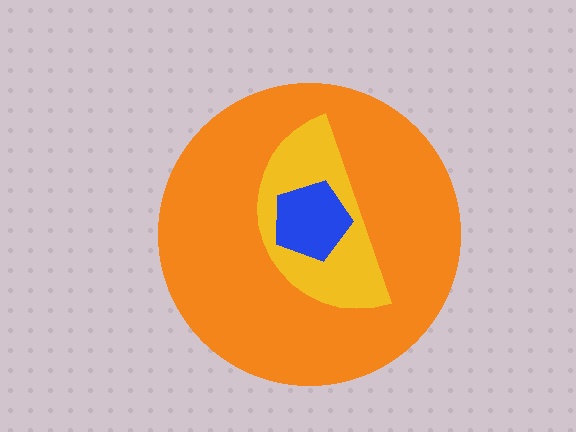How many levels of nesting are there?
3.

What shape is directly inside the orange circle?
The yellow semicircle.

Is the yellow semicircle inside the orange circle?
Yes.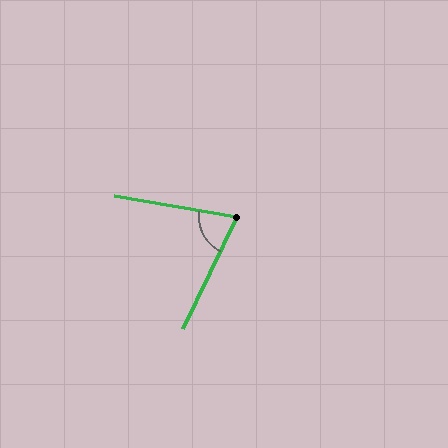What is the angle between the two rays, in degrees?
Approximately 74 degrees.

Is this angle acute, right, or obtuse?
It is acute.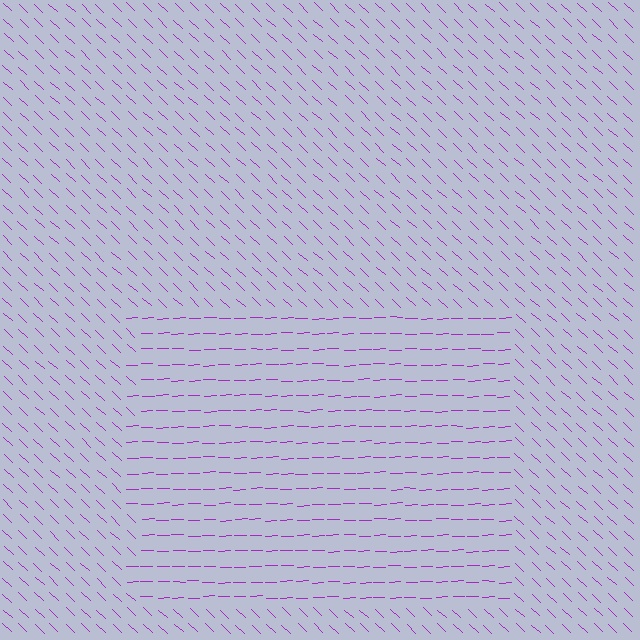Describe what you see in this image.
The image is filled with small purple line segments. A rectangle region in the image has lines oriented differently from the surrounding lines, creating a visible texture boundary.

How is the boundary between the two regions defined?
The boundary is defined purely by a change in line orientation (approximately 45 degrees difference). All lines are the same color and thickness.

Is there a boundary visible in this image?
Yes, there is a texture boundary formed by a change in line orientation.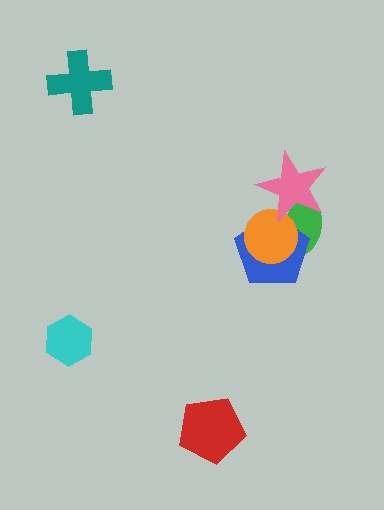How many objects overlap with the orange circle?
3 objects overlap with the orange circle.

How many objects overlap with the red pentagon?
0 objects overlap with the red pentagon.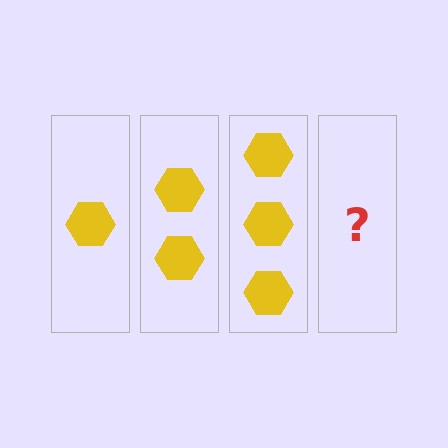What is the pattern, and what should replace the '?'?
The pattern is that each step adds one more hexagon. The '?' should be 4 hexagons.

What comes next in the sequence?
The next element should be 4 hexagons.